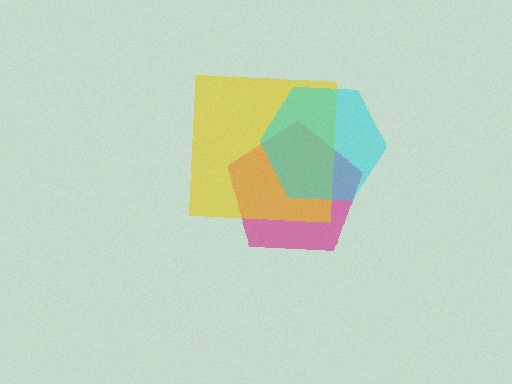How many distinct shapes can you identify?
There are 3 distinct shapes: a magenta pentagon, a yellow square, a cyan hexagon.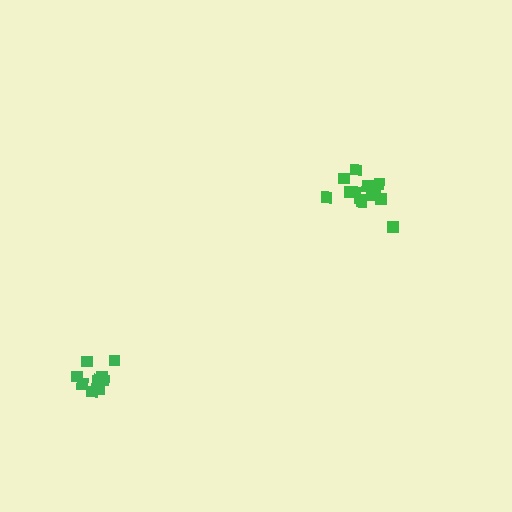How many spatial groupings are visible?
There are 2 spatial groupings.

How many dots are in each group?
Group 1: 13 dots, Group 2: 11 dots (24 total).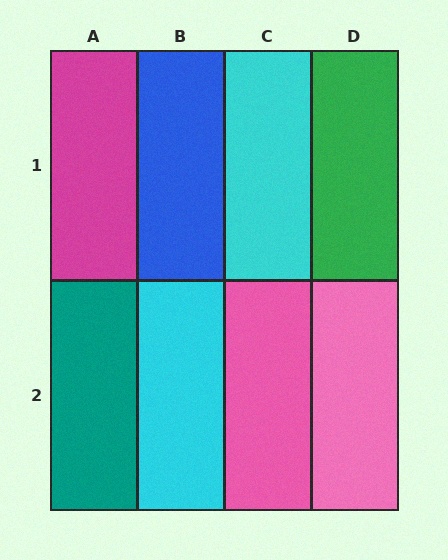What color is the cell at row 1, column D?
Green.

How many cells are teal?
1 cell is teal.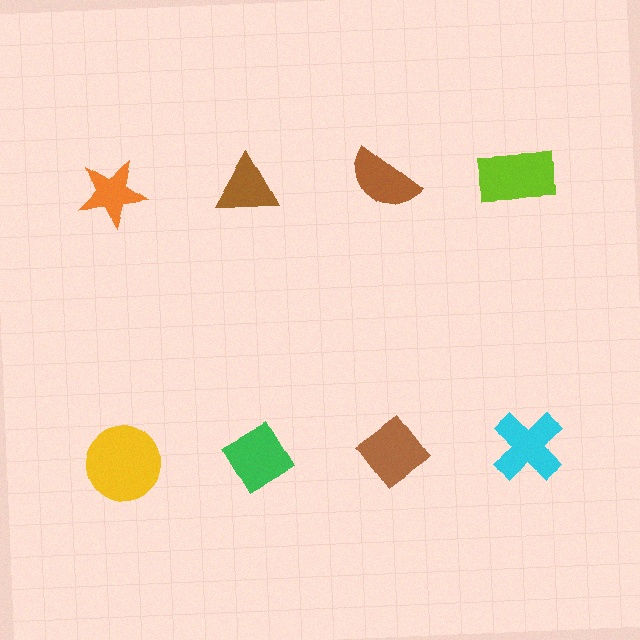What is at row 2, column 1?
A yellow circle.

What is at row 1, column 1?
An orange star.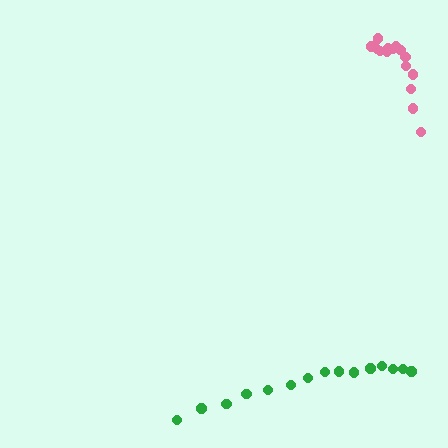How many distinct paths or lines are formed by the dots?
There are 2 distinct paths.